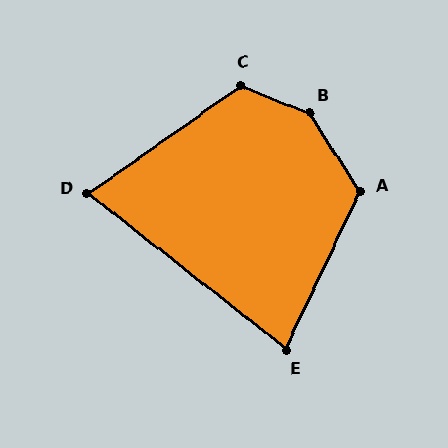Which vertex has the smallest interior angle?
D, at approximately 73 degrees.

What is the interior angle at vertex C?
Approximately 123 degrees (obtuse).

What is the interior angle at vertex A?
Approximately 122 degrees (obtuse).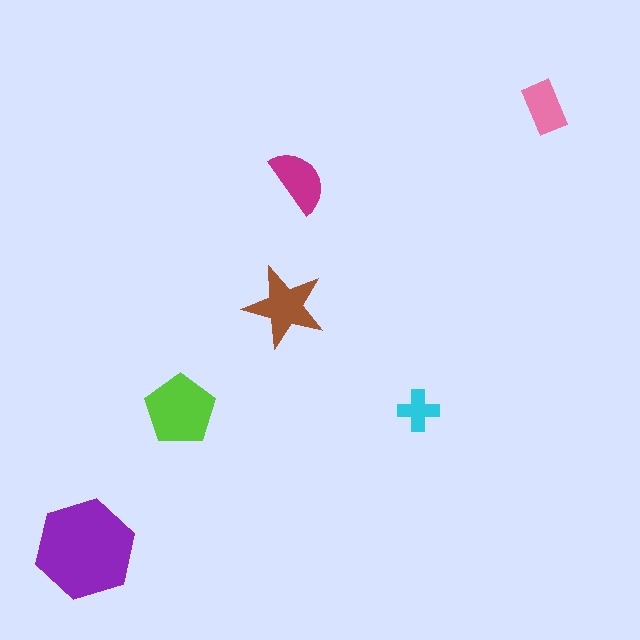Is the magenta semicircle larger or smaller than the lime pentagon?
Smaller.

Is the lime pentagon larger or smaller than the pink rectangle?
Larger.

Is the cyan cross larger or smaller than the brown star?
Smaller.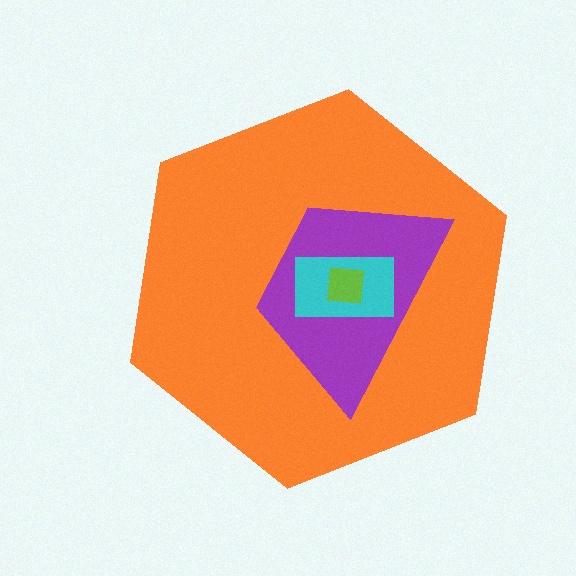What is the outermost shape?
The orange hexagon.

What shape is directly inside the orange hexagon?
The purple trapezoid.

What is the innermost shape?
The lime square.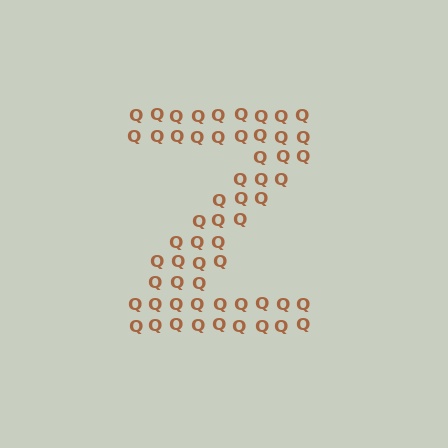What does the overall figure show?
The overall figure shows the letter Z.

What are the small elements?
The small elements are letter Q's.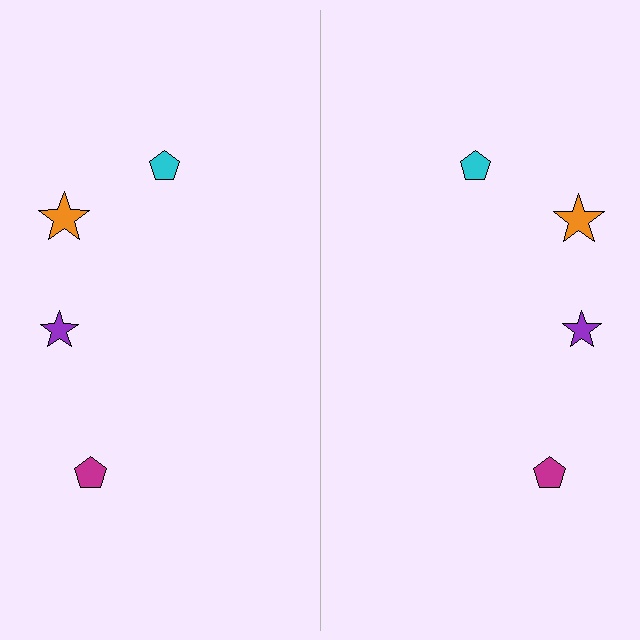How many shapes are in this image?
There are 8 shapes in this image.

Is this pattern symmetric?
Yes, this pattern has bilateral (reflection) symmetry.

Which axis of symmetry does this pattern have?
The pattern has a vertical axis of symmetry running through the center of the image.